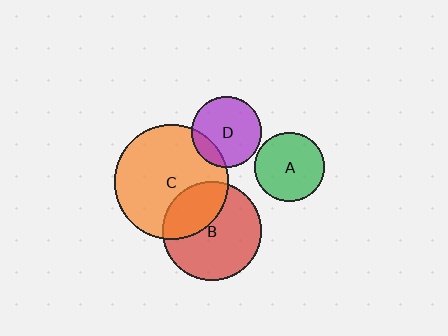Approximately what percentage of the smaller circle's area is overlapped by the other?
Approximately 35%.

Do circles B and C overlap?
Yes.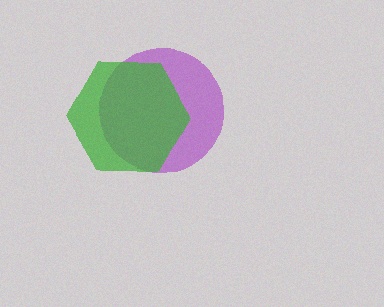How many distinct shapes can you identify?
There are 2 distinct shapes: a purple circle, a green hexagon.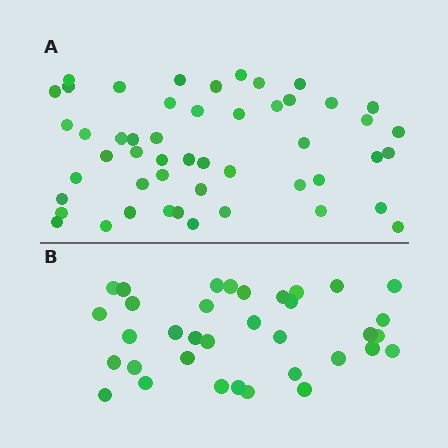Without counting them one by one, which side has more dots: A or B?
Region A (the top region) has more dots.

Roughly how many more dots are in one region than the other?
Region A has approximately 15 more dots than region B.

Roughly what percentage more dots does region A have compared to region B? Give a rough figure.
About 45% more.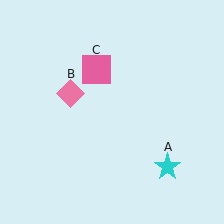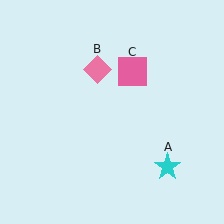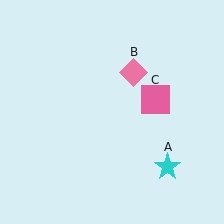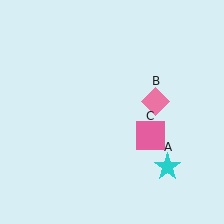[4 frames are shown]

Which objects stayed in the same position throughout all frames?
Cyan star (object A) remained stationary.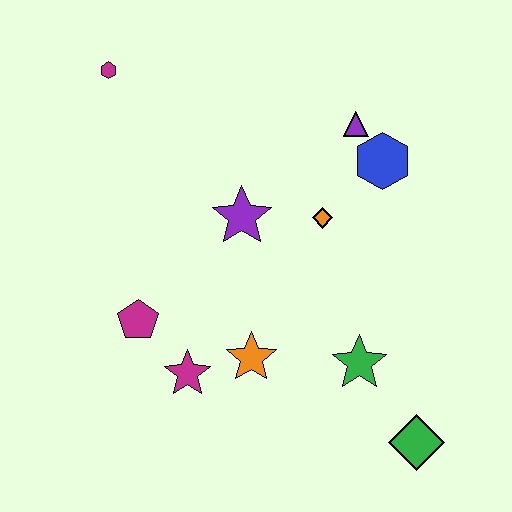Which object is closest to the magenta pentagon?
The magenta star is closest to the magenta pentagon.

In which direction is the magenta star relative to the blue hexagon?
The magenta star is below the blue hexagon.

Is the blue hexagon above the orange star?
Yes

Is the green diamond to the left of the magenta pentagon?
No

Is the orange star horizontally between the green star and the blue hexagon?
No